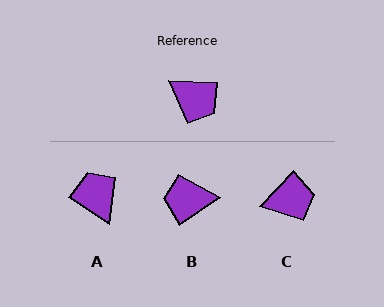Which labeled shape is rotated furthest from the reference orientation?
A, about 150 degrees away.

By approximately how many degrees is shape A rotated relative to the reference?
Approximately 150 degrees counter-clockwise.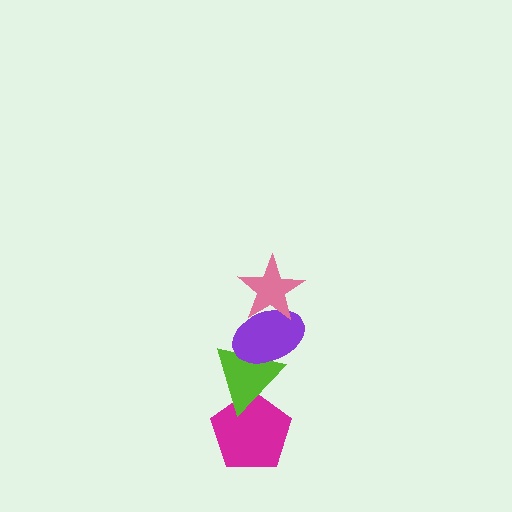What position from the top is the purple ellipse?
The purple ellipse is 2nd from the top.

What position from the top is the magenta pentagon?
The magenta pentagon is 4th from the top.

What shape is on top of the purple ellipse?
The pink star is on top of the purple ellipse.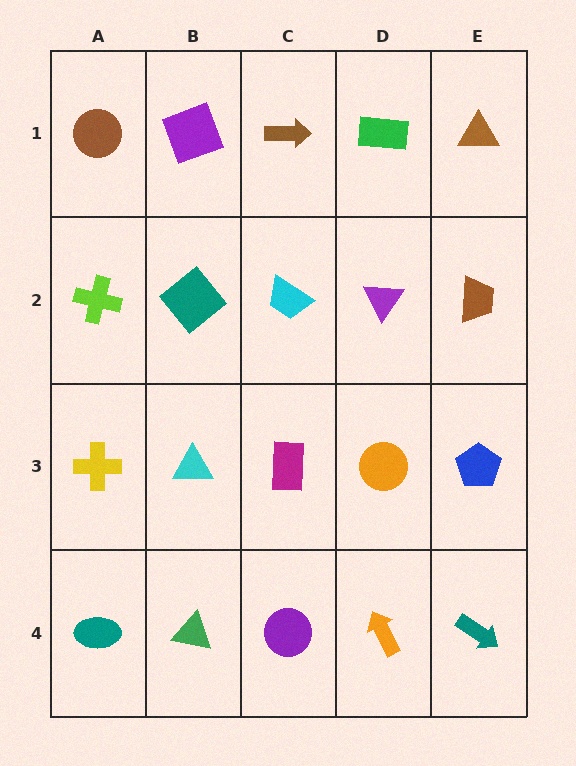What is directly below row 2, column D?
An orange circle.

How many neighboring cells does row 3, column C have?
4.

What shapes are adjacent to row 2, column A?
A brown circle (row 1, column A), a yellow cross (row 3, column A), a teal diamond (row 2, column B).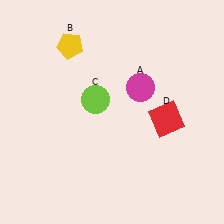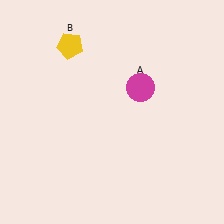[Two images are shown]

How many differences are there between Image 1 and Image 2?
There are 2 differences between the two images.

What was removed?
The lime circle (C), the red square (D) were removed in Image 2.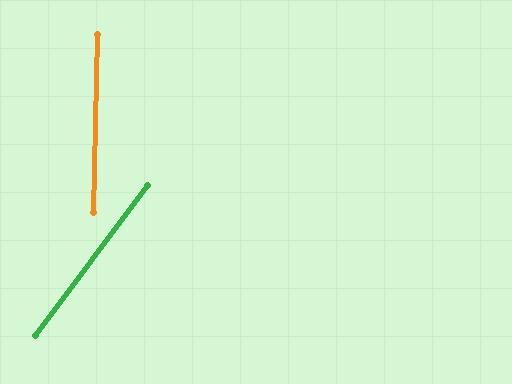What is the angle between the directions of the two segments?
Approximately 36 degrees.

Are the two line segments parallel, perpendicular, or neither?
Neither parallel nor perpendicular — they differ by about 36°.